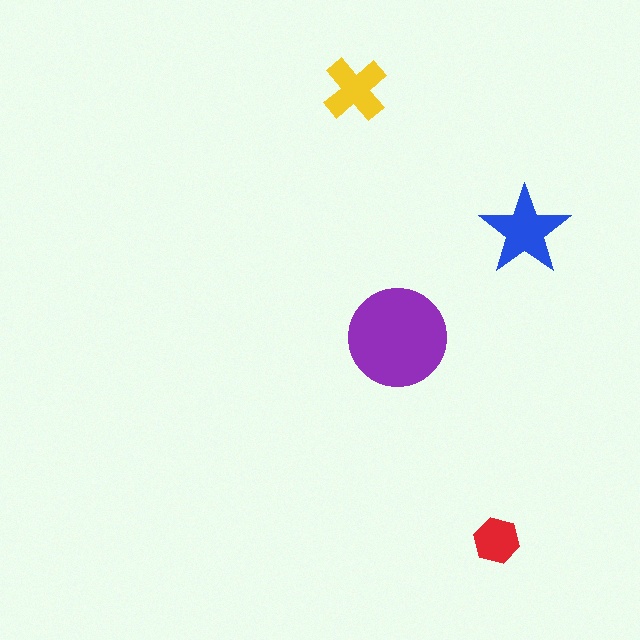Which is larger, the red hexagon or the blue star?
The blue star.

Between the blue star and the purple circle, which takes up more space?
The purple circle.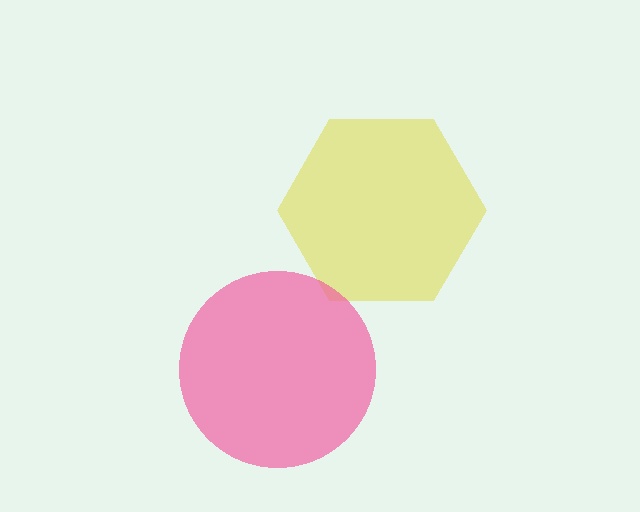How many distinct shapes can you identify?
There are 2 distinct shapes: a yellow hexagon, a pink circle.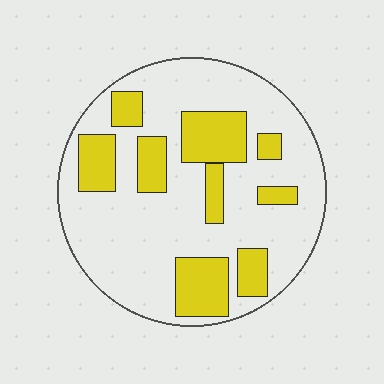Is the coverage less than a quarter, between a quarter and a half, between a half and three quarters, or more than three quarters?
Between a quarter and a half.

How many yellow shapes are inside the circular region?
9.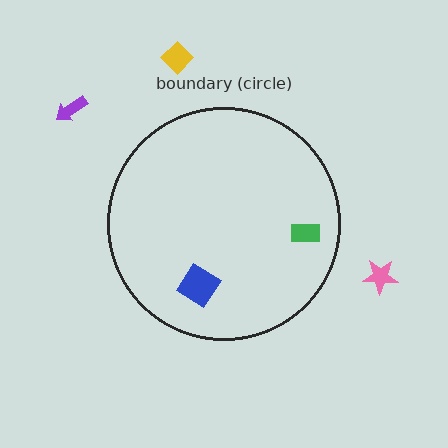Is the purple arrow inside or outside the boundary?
Outside.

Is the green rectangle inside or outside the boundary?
Inside.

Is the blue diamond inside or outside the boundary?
Inside.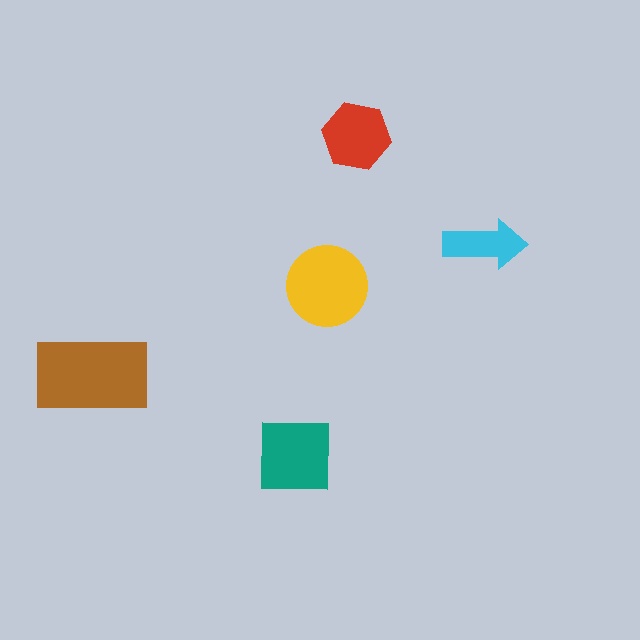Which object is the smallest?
The cyan arrow.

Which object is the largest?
The brown rectangle.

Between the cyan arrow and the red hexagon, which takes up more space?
The red hexagon.